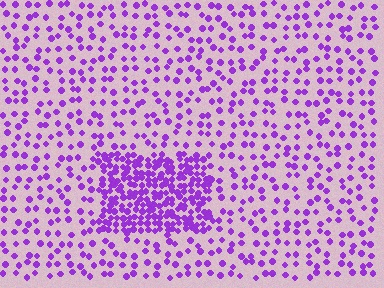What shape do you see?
I see a rectangle.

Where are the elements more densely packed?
The elements are more densely packed inside the rectangle boundary.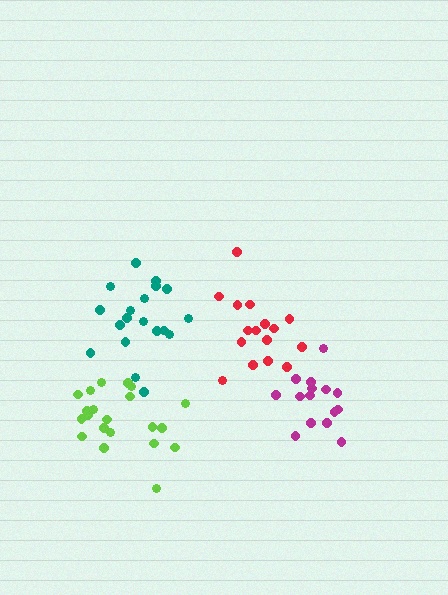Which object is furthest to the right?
The magenta cluster is rightmost.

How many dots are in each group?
Group 1: 19 dots, Group 2: 15 dots, Group 3: 21 dots, Group 4: 16 dots (71 total).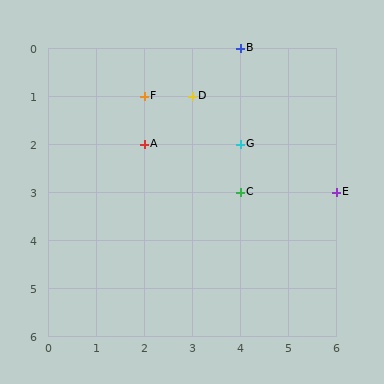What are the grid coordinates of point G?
Point G is at grid coordinates (4, 2).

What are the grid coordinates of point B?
Point B is at grid coordinates (4, 0).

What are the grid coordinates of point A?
Point A is at grid coordinates (2, 2).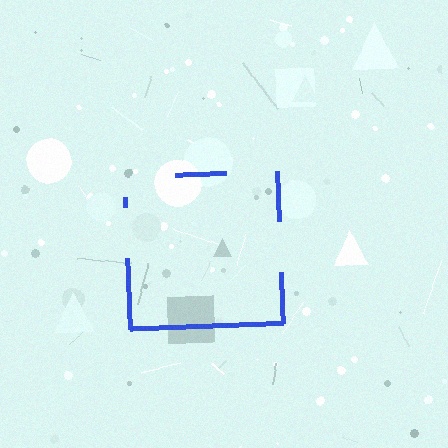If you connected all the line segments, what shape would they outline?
They would outline a square.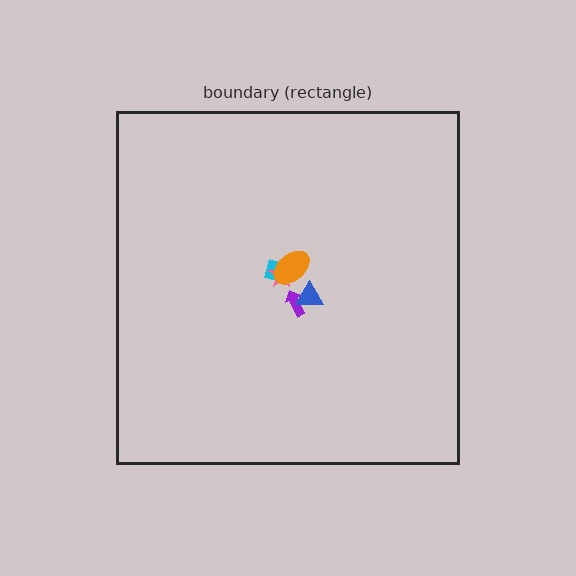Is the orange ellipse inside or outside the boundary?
Inside.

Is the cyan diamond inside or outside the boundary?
Inside.